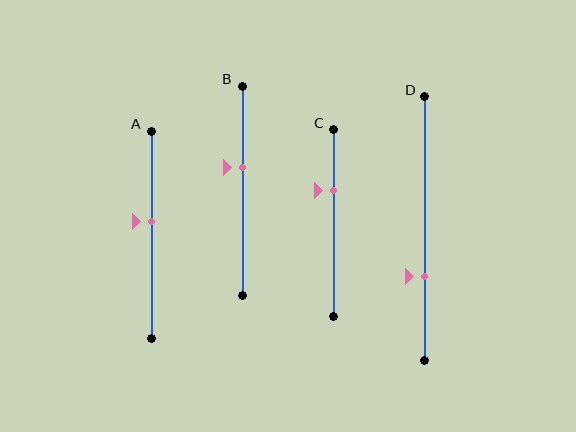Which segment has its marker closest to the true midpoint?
Segment A has its marker closest to the true midpoint.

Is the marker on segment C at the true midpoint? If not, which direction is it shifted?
No, the marker on segment C is shifted upward by about 17% of the segment length.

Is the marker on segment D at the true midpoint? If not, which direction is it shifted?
No, the marker on segment D is shifted downward by about 18% of the segment length.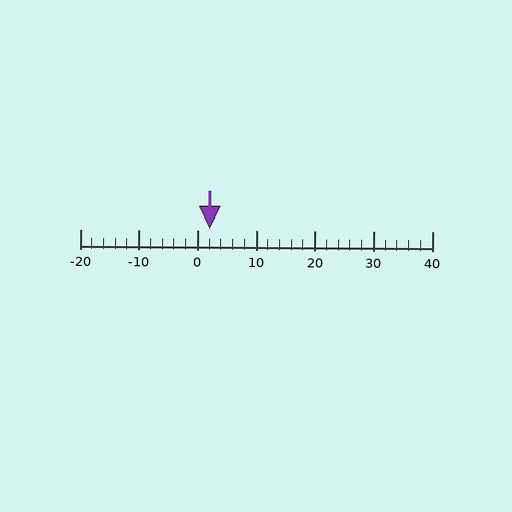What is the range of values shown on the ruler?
The ruler shows values from -20 to 40.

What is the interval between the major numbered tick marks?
The major tick marks are spaced 10 units apart.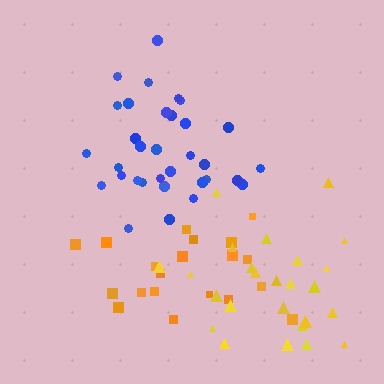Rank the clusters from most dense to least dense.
blue, orange, yellow.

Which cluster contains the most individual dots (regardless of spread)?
Blue (33).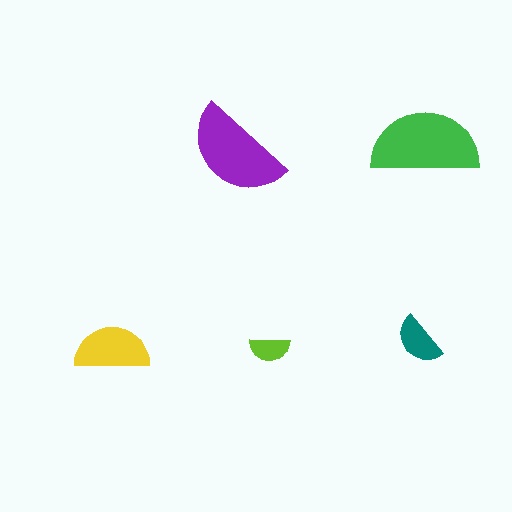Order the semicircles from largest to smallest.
the green one, the purple one, the yellow one, the teal one, the lime one.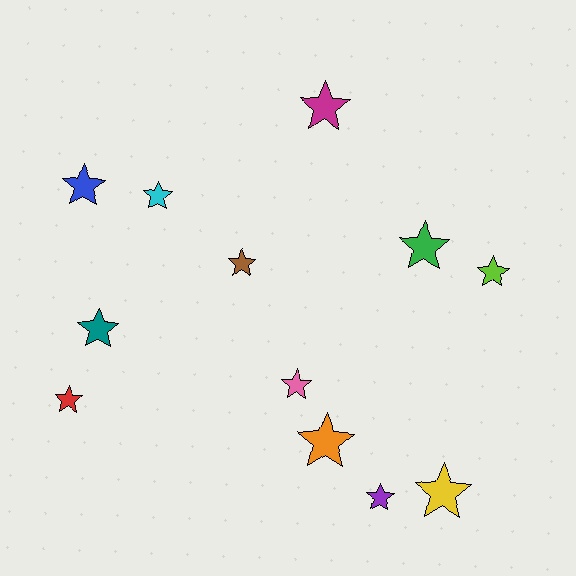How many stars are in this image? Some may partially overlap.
There are 12 stars.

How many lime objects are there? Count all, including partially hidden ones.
There is 1 lime object.